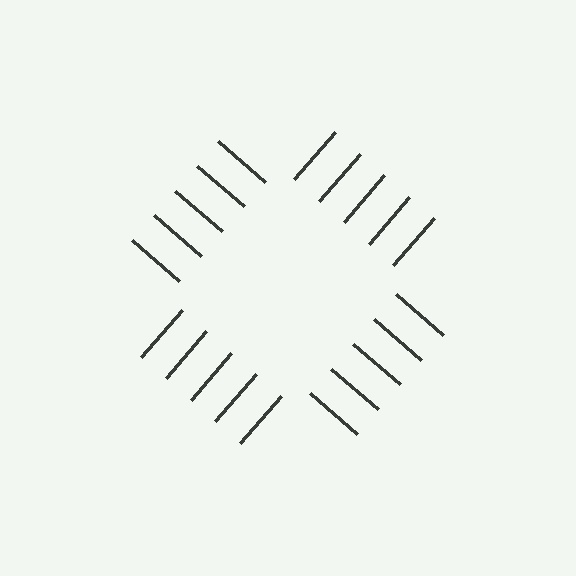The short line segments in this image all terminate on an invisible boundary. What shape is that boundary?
An illusory square — the line segments terminate on its edges but no continuous stroke is drawn.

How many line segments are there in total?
20 — 5 along each of the 4 edges.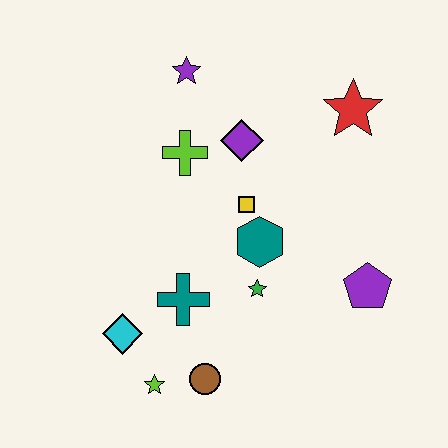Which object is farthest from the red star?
The lime star is farthest from the red star.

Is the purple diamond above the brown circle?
Yes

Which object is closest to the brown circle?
The lime star is closest to the brown circle.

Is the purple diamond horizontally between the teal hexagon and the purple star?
Yes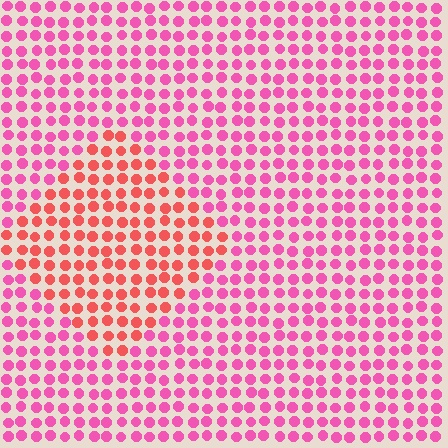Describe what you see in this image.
The image is filled with small pink elements in a uniform arrangement. A diamond-shaped region is visible where the elements are tinted to a slightly different hue, forming a subtle color boundary.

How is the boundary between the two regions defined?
The boundary is defined purely by a slight shift in hue (about 35 degrees). Spacing, size, and orientation are identical on both sides.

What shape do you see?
I see a diamond.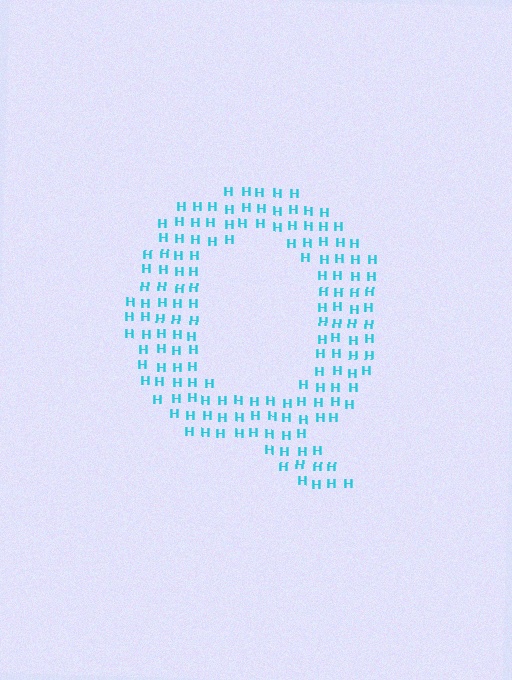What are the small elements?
The small elements are letter H's.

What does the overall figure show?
The overall figure shows the letter Q.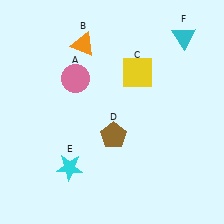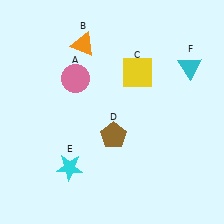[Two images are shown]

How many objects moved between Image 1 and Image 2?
1 object moved between the two images.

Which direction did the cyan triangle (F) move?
The cyan triangle (F) moved down.